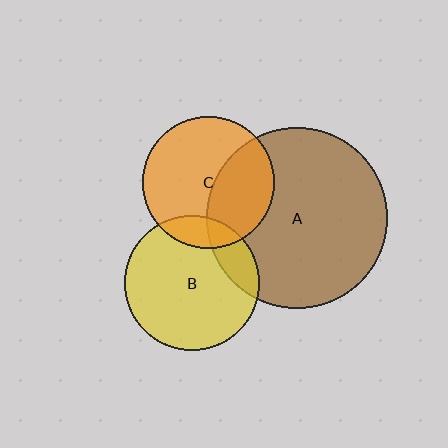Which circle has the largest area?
Circle A (brown).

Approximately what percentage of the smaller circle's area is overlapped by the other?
Approximately 40%.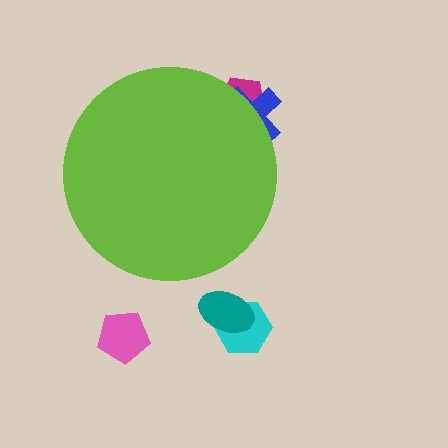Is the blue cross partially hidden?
Yes, the blue cross is partially hidden behind the lime circle.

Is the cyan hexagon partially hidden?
No, the cyan hexagon is fully visible.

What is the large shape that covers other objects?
A lime circle.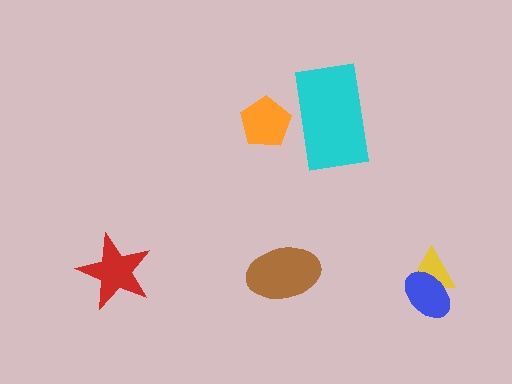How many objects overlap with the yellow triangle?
1 object overlaps with the yellow triangle.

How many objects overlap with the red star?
0 objects overlap with the red star.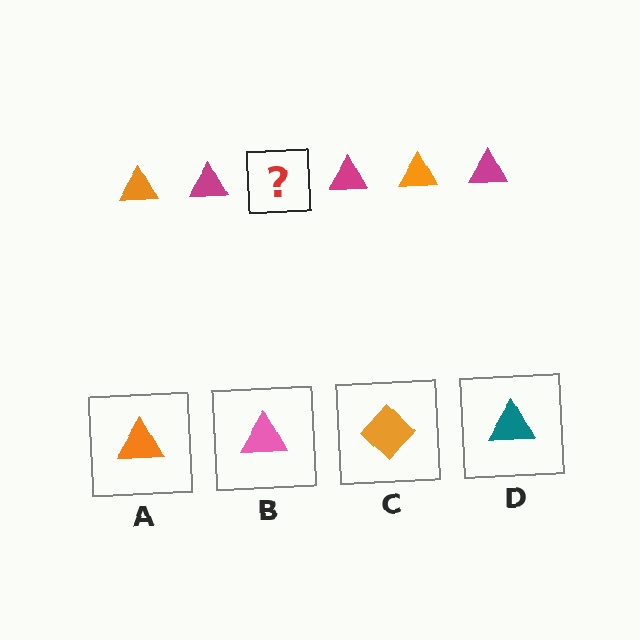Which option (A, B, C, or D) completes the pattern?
A.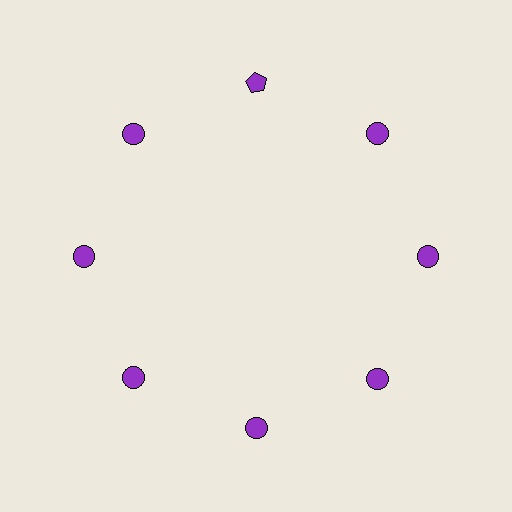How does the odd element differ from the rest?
It has a different shape: pentagon instead of circle.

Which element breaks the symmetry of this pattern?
The purple pentagon at roughly the 12 o'clock position breaks the symmetry. All other shapes are purple circles.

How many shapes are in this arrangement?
There are 8 shapes arranged in a ring pattern.